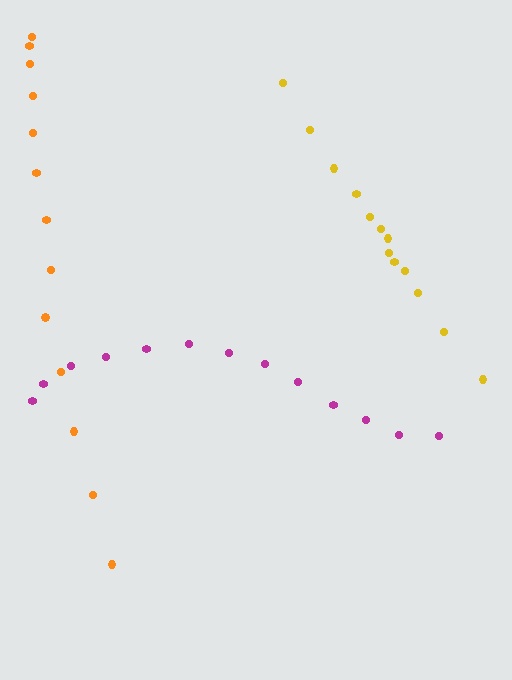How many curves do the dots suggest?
There are 3 distinct paths.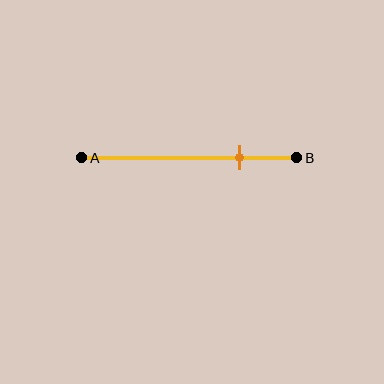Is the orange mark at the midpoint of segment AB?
No, the mark is at about 75% from A, not at the 50% midpoint.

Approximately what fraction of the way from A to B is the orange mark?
The orange mark is approximately 75% of the way from A to B.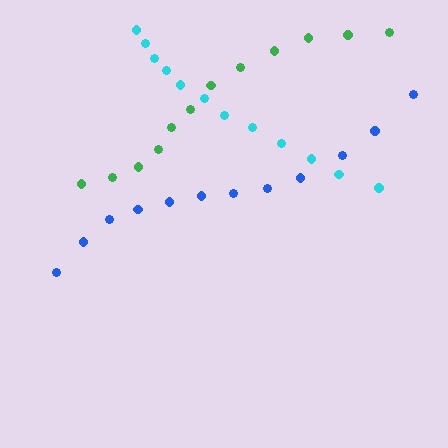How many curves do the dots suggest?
There are 3 distinct paths.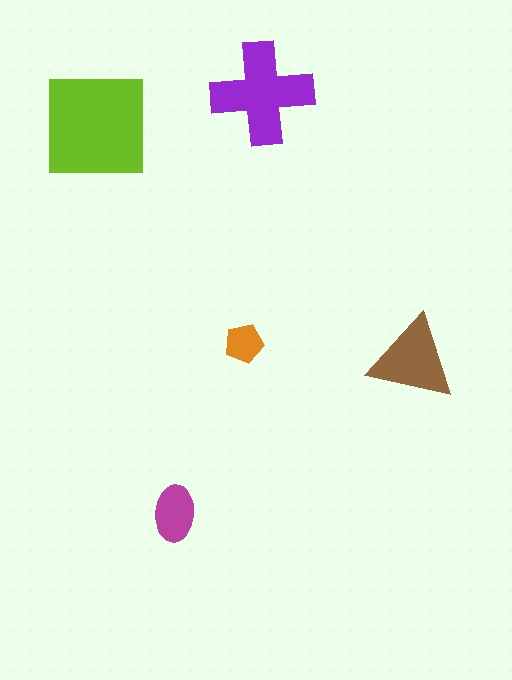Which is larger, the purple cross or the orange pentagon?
The purple cross.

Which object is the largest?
The lime square.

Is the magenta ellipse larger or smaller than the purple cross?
Smaller.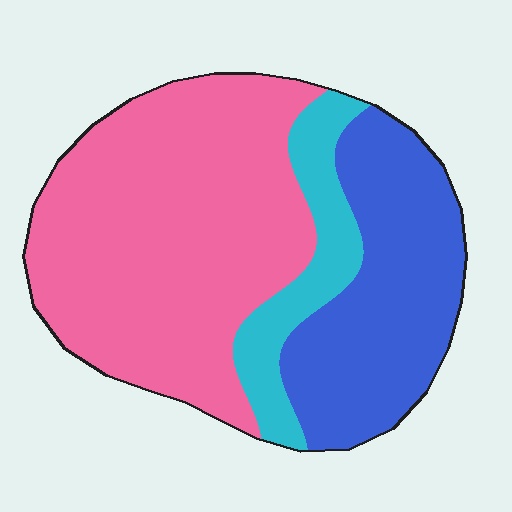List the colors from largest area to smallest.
From largest to smallest: pink, blue, cyan.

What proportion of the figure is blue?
Blue takes up between a sixth and a third of the figure.